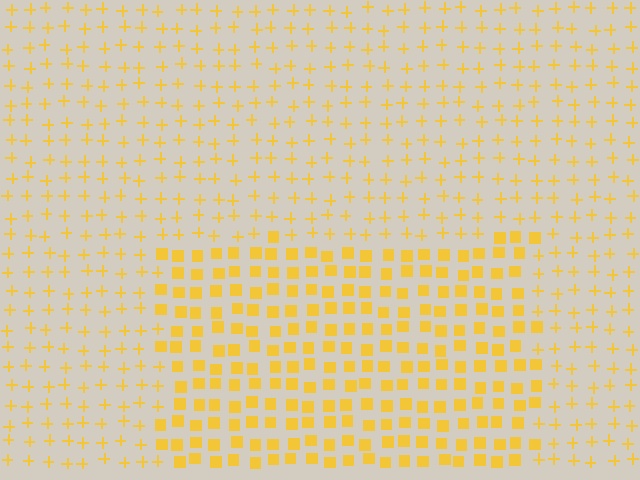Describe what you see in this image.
The image is filled with small yellow elements arranged in a uniform grid. A rectangle-shaped region contains squares, while the surrounding area contains plus signs. The boundary is defined purely by the change in element shape.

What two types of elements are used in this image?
The image uses squares inside the rectangle region and plus signs outside it.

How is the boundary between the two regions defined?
The boundary is defined by a change in element shape: squares inside vs. plus signs outside. All elements share the same color and spacing.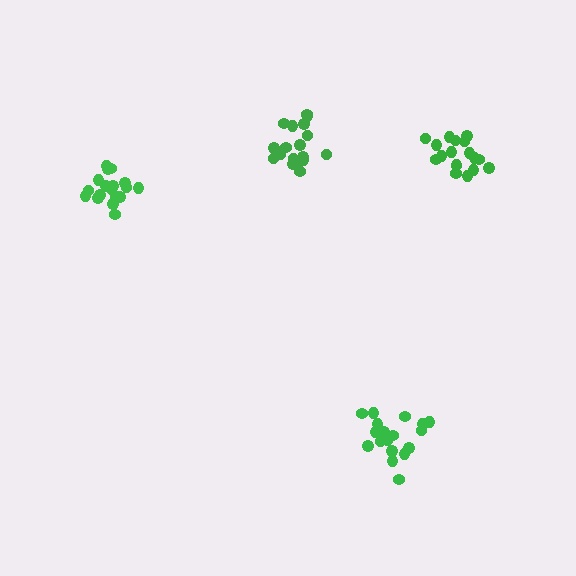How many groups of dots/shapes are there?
There are 4 groups.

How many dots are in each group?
Group 1: 19 dots, Group 2: 18 dots, Group 3: 18 dots, Group 4: 18 dots (73 total).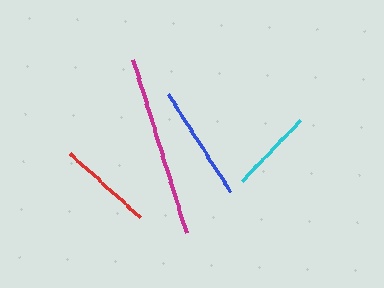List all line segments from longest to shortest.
From longest to shortest: magenta, blue, red, cyan.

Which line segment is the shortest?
The cyan line is the shortest at approximately 84 pixels.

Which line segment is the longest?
The magenta line is the longest at approximately 182 pixels.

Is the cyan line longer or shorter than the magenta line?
The magenta line is longer than the cyan line.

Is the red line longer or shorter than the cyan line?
The red line is longer than the cyan line.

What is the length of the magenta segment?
The magenta segment is approximately 182 pixels long.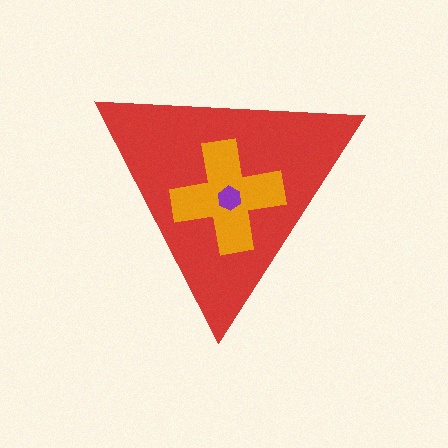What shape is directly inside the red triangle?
The orange cross.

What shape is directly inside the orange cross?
The purple hexagon.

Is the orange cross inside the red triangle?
Yes.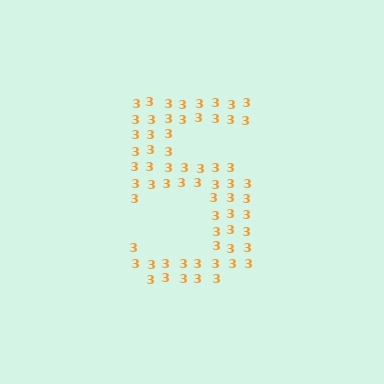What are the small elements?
The small elements are digit 3's.